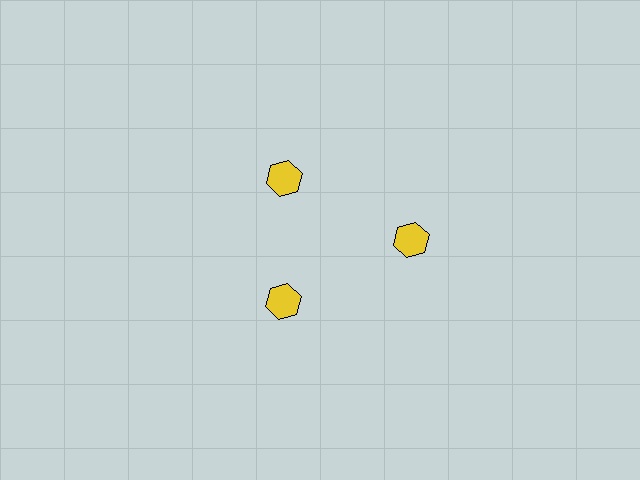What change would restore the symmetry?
The symmetry would be restored by moving it inward, back onto the ring so that all 3 hexagons sit at equal angles and equal distance from the center.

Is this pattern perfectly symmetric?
No. The 3 yellow hexagons are arranged in a ring, but one element near the 3 o'clock position is pushed outward from the center, breaking the 3-fold rotational symmetry.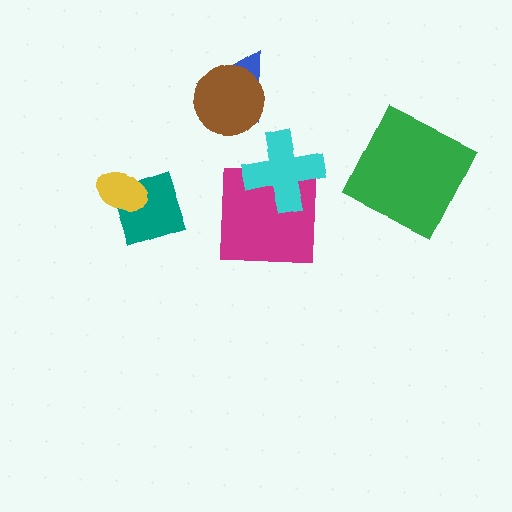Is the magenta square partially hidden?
Yes, it is partially covered by another shape.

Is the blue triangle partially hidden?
Yes, it is partially covered by another shape.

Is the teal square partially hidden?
Yes, it is partially covered by another shape.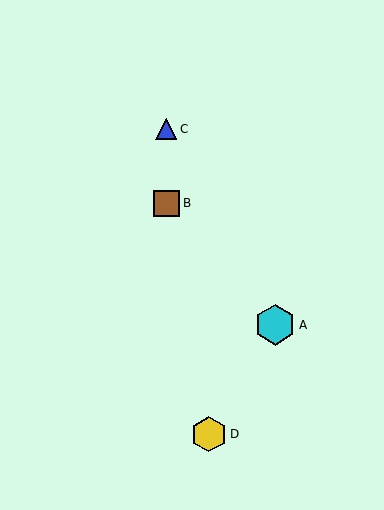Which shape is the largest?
The cyan hexagon (labeled A) is the largest.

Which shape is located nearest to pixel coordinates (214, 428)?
The yellow hexagon (labeled D) at (209, 434) is nearest to that location.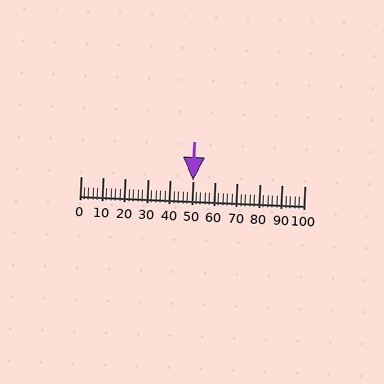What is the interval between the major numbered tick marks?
The major tick marks are spaced 10 units apart.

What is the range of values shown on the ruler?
The ruler shows values from 0 to 100.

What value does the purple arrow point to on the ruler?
The purple arrow points to approximately 50.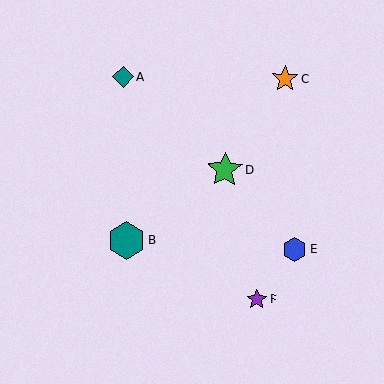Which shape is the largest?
The teal hexagon (labeled B) is the largest.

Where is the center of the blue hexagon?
The center of the blue hexagon is at (295, 249).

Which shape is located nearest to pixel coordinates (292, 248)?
The blue hexagon (labeled E) at (295, 249) is nearest to that location.